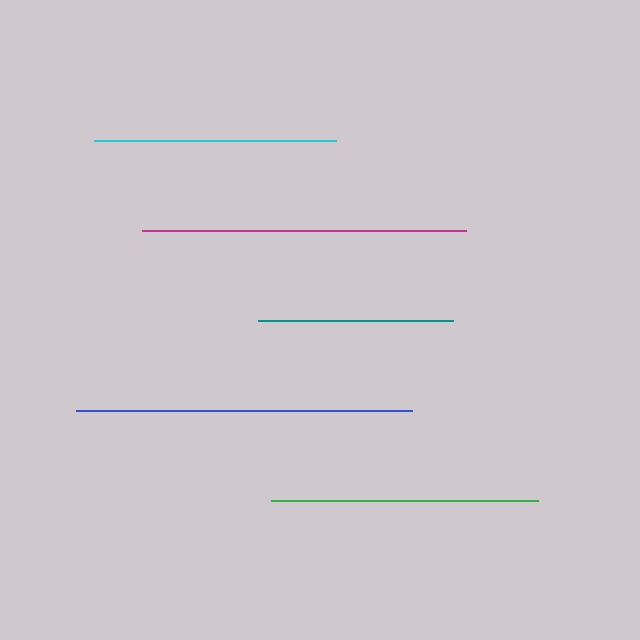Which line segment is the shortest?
The teal line is the shortest at approximately 196 pixels.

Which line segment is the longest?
The blue line is the longest at approximately 336 pixels.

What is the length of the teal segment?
The teal segment is approximately 196 pixels long.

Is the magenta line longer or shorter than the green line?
The magenta line is longer than the green line.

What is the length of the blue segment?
The blue segment is approximately 336 pixels long.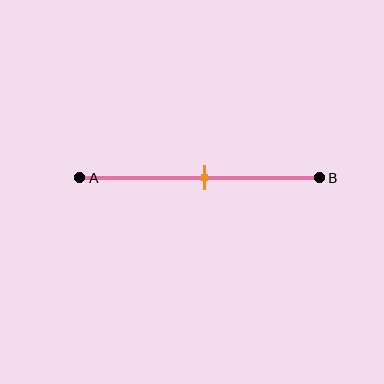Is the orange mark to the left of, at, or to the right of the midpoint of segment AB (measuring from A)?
The orange mark is approximately at the midpoint of segment AB.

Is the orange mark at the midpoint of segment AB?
Yes, the mark is approximately at the midpoint.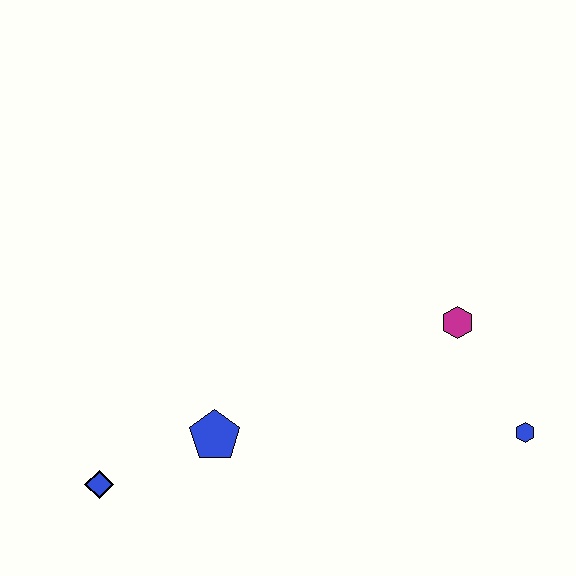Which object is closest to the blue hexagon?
The magenta hexagon is closest to the blue hexagon.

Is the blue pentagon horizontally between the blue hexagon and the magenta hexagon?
No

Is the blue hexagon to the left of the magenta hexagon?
No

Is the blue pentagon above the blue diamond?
Yes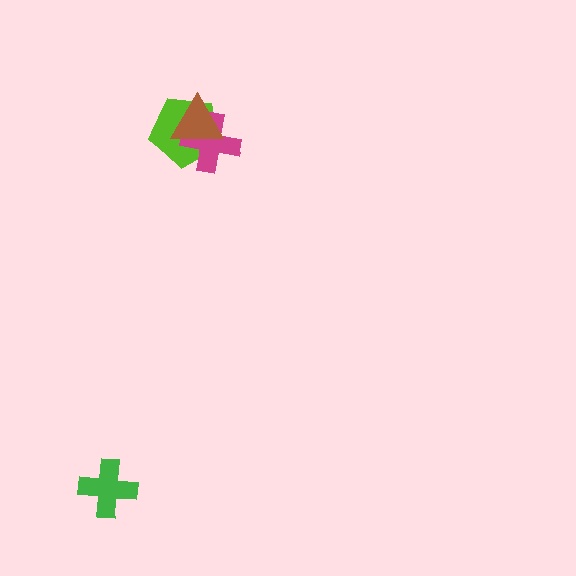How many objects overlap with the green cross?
0 objects overlap with the green cross.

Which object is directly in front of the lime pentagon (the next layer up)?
The magenta cross is directly in front of the lime pentagon.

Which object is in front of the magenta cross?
The brown triangle is in front of the magenta cross.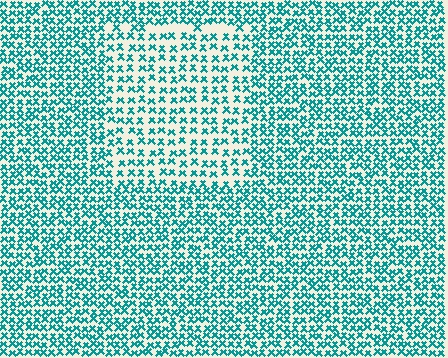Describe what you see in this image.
The image contains small teal elements arranged at two different densities. A rectangle-shaped region is visible where the elements are less densely packed than the surrounding area.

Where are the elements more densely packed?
The elements are more densely packed outside the rectangle boundary.